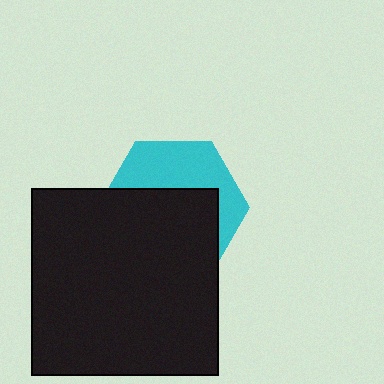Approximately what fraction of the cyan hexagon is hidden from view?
Roughly 60% of the cyan hexagon is hidden behind the black square.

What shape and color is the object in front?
The object in front is a black square.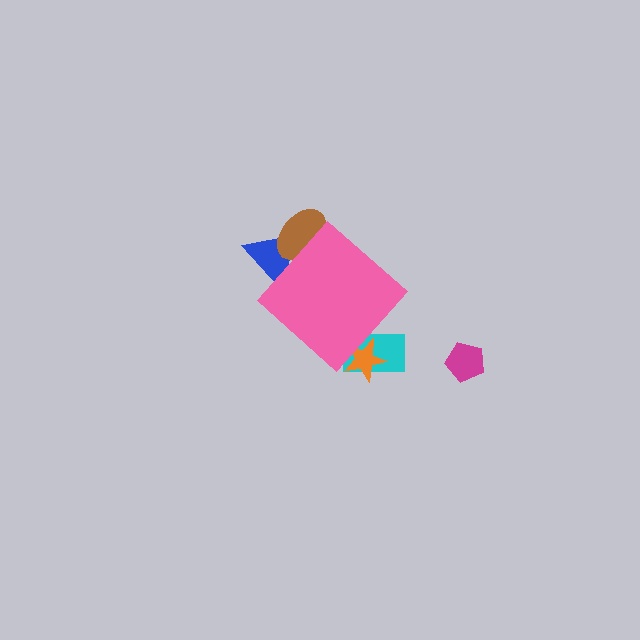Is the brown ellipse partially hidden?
Yes, the brown ellipse is partially hidden behind the pink diamond.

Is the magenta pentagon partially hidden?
No, the magenta pentagon is fully visible.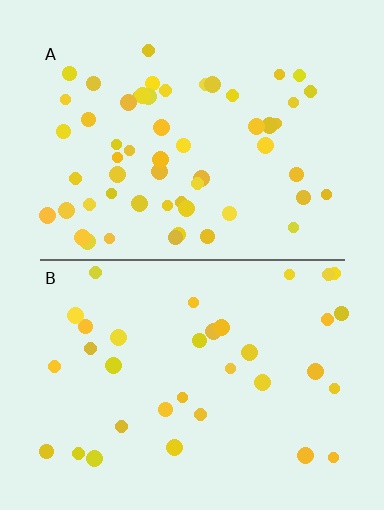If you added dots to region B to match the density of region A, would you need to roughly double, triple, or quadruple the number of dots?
Approximately double.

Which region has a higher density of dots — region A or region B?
A (the top).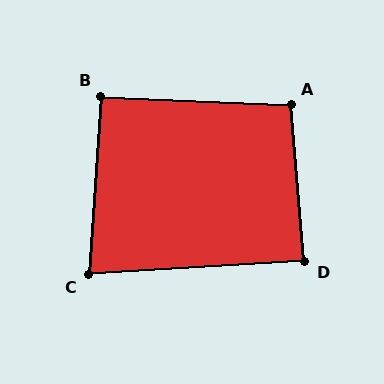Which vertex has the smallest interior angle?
C, at approximately 83 degrees.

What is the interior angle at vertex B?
Approximately 92 degrees (approximately right).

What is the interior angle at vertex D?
Approximately 88 degrees (approximately right).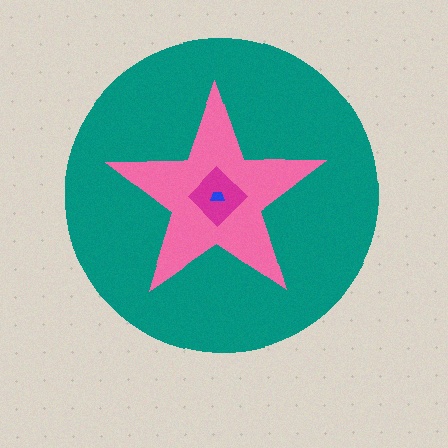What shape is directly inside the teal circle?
The pink star.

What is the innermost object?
The blue trapezoid.